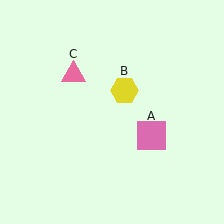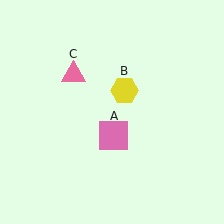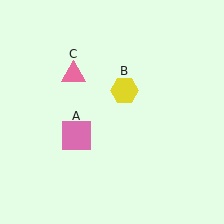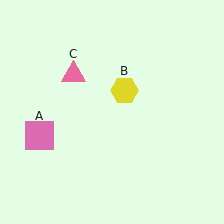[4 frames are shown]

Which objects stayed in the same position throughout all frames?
Yellow hexagon (object B) and pink triangle (object C) remained stationary.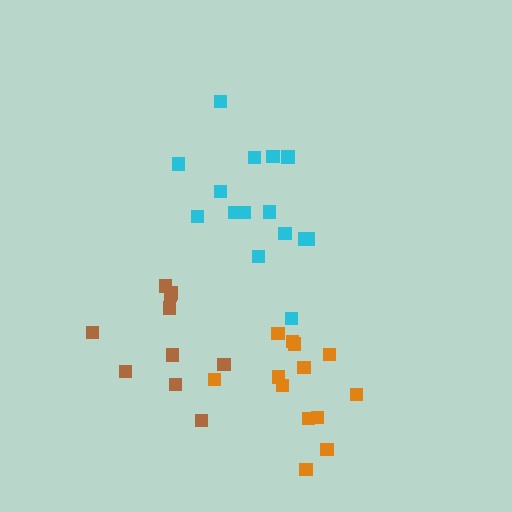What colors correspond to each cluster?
The clusters are colored: brown, orange, cyan.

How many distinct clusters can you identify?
There are 3 distinct clusters.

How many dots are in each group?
Group 1: 10 dots, Group 2: 13 dots, Group 3: 15 dots (38 total).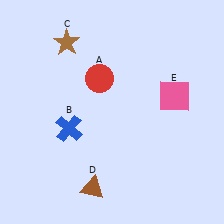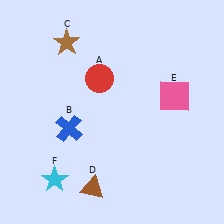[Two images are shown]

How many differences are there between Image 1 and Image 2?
There is 1 difference between the two images.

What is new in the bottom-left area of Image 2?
A cyan star (F) was added in the bottom-left area of Image 2.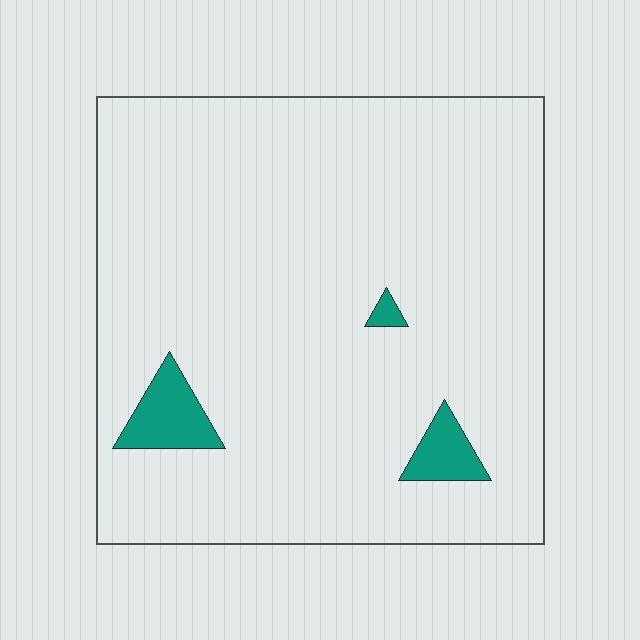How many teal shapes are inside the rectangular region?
3.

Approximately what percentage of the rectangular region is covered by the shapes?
Approximately 5%.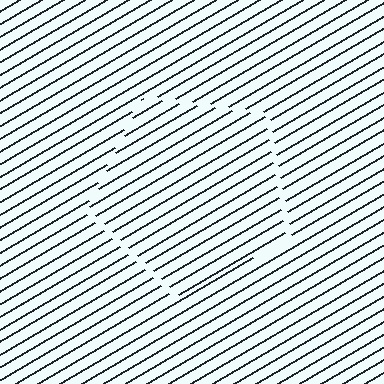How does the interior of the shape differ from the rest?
The interior of the shape contains the same grating, shifted by half a period — the contour is defined by the phase discontinuity where line-ends from the inner and outer gratings abut.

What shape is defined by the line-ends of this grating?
An illusory pentagon. The interior of the shape contains the same grating, shifted by half a period — the contour is defined by the phase discontinuity where line-ends from the inner and outer gratings abut.